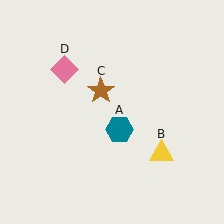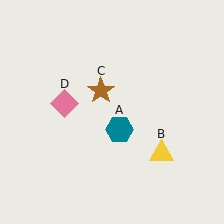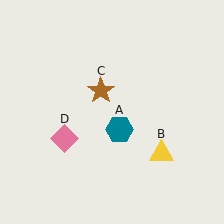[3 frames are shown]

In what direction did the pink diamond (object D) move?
The pink diamond (object D) moved down.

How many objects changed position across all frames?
1 object changed position: pink diamond (object D).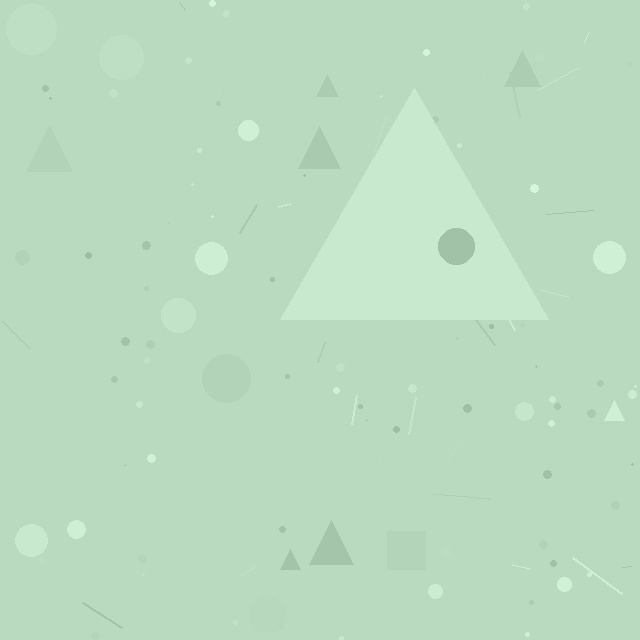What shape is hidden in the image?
A triangle is hidden in the image.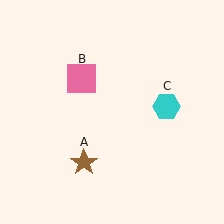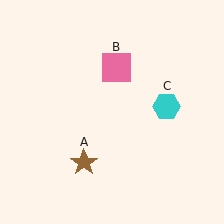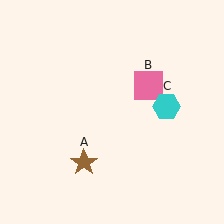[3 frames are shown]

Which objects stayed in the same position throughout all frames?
Brown star (object A) and cyan hexagon (object C) remained stationary.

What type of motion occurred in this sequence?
The pink square (object B) rotated clockwise around the center of the scene.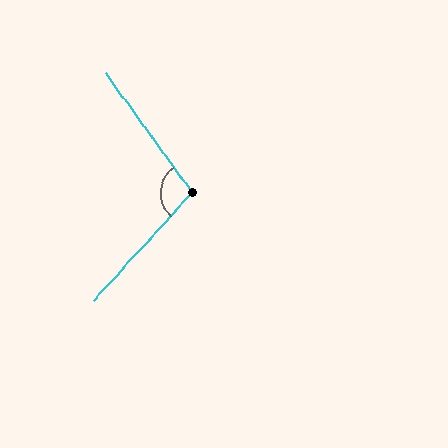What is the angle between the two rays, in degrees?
Approximately 101 degrees.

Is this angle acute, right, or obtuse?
It is obtuse.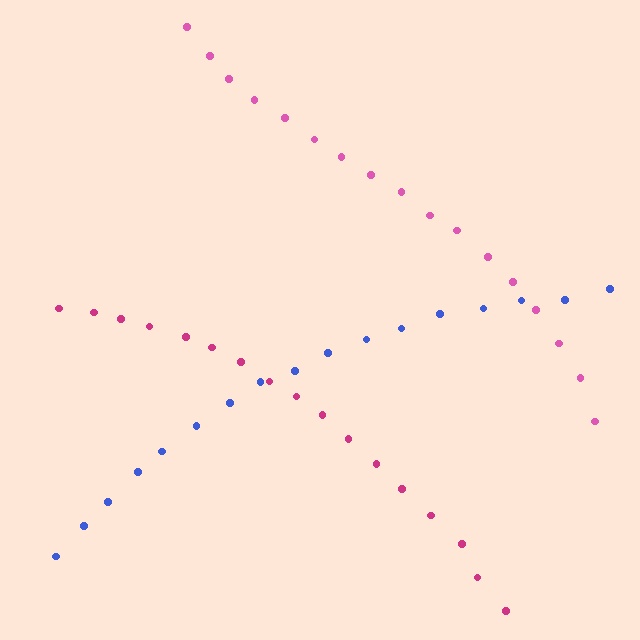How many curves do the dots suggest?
There are 3 distinct paths.